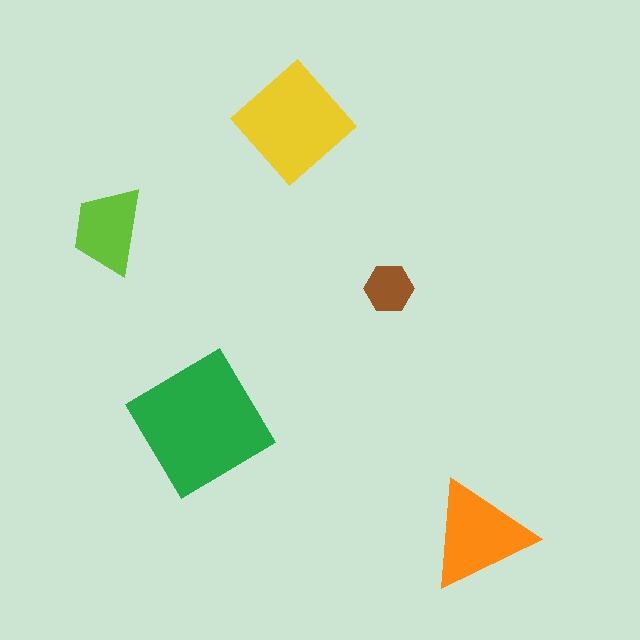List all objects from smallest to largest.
The brown hexagon, the lime trapezoid, the orange triangle, the yellow diamond, the green diamond.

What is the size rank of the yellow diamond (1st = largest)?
2nd.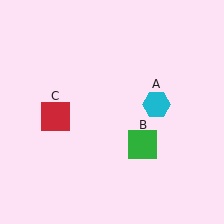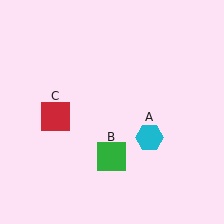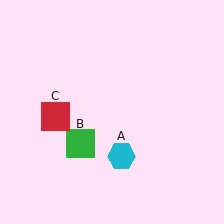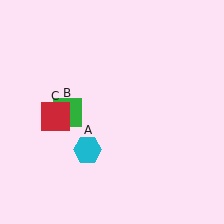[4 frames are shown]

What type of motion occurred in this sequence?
The cyan hexagon (object A), green square (object B) rotated clockwise around the center of the scene.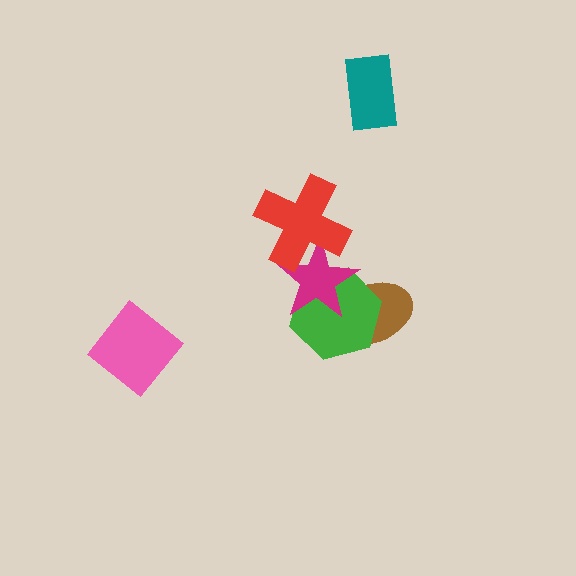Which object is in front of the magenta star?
The red cross is in front of the magenta star.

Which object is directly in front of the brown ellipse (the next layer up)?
The green hexagon is directly in front of the brown ellipse.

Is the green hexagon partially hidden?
Yes, it is partially covered by another shape.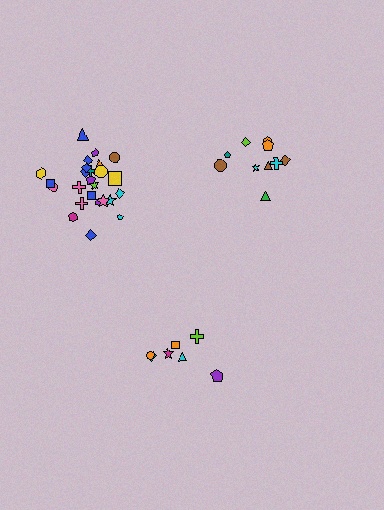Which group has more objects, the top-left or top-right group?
The top-left group.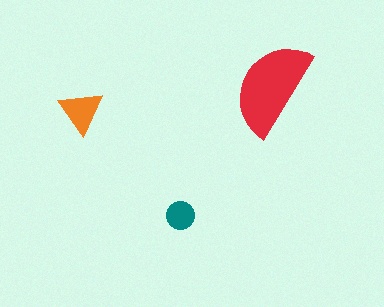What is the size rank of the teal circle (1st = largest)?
3rd.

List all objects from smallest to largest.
The teal circle, the orange triangle, the red semicircle.